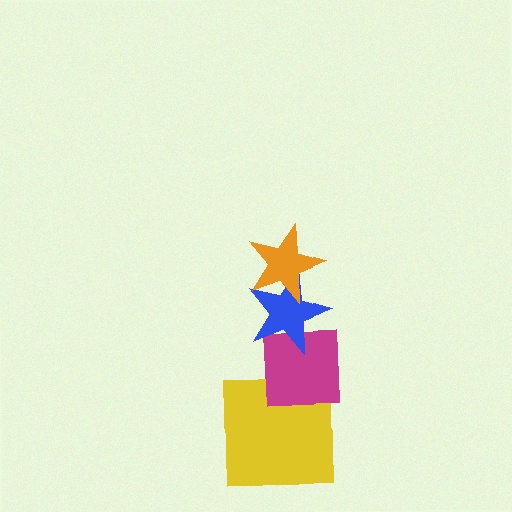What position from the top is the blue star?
The blue star is 2nd from the top.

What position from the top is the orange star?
The orange star is 1st from the top.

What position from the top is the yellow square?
The yellow square is 4th from the top.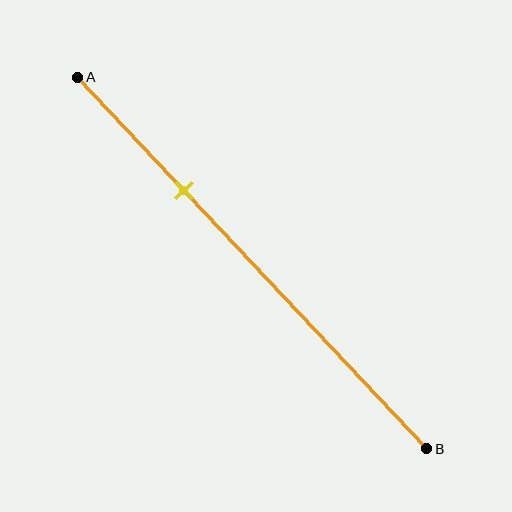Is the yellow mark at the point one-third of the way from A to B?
Yes, the mark is approximately at the one-third point.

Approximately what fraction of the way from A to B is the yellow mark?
The yellow mark is approximately 30% of the way from A to B.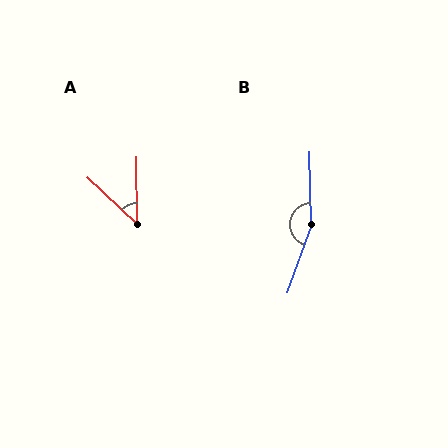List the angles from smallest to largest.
A (46°), B (159°).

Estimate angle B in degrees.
Approximately 159 degrees.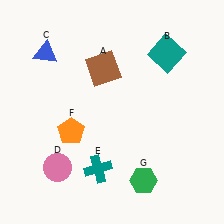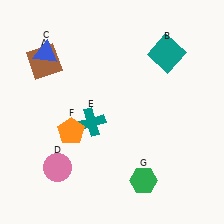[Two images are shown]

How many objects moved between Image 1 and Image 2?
2 objects moved between the two images.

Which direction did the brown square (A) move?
The brown square (A) moved left.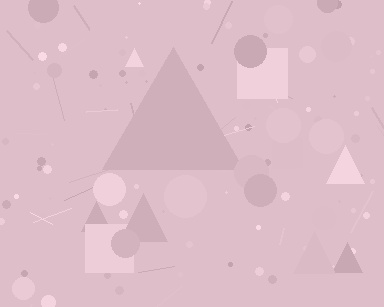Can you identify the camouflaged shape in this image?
The camouflaged shape is a triangle.